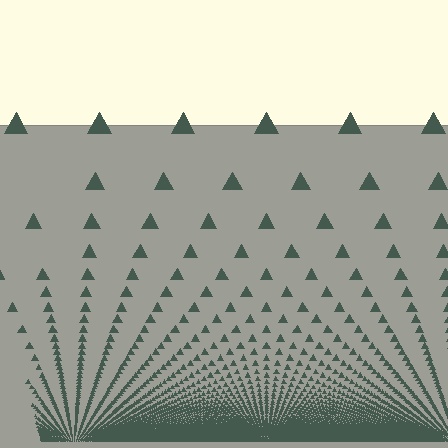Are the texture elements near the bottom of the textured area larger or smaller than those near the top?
Smaller. The gradient is inverted — elements near the bottom are smaller and denser.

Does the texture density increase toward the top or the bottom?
Density increases toward the bottom.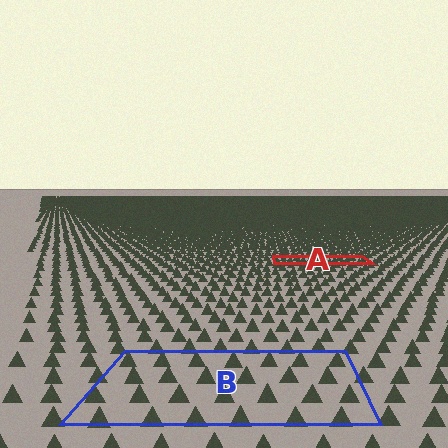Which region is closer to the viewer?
Region B is closer. The texture elements there are larger and more spread out.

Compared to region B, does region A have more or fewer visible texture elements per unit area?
Region A has more texture elements per unit area — they are packed more densely because it is farther away.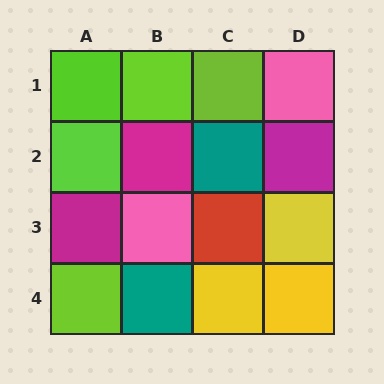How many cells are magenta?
3 cells are magenta.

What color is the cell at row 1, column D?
Pink.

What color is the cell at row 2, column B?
Magenta.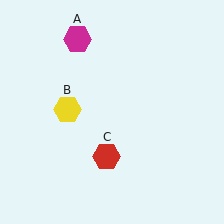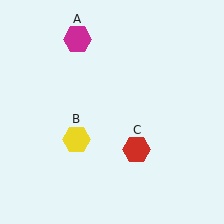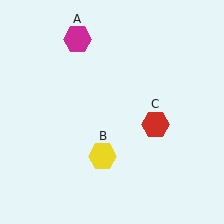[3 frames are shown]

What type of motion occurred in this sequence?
The yellow hexagon (object B), red hexagon (object C) rotated counterclockwise around the center of the scene.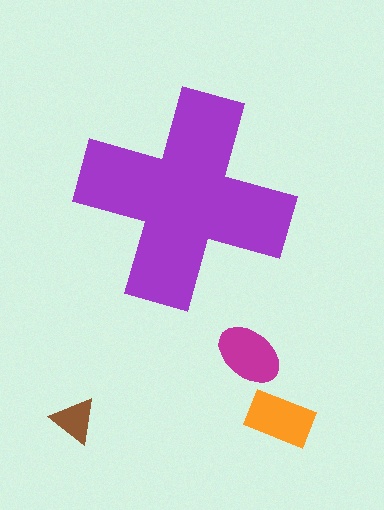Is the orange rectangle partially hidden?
No, the orange rectangle is fully visible.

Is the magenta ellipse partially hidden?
No, the magenta ellipse is fully visible.